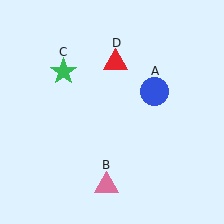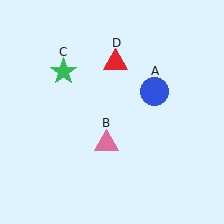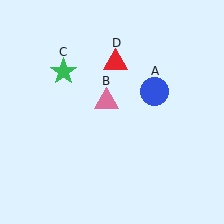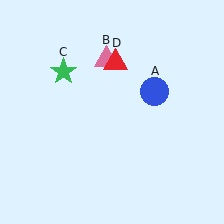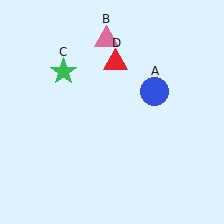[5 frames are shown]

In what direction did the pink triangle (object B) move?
The pink triangle (object B) moved up.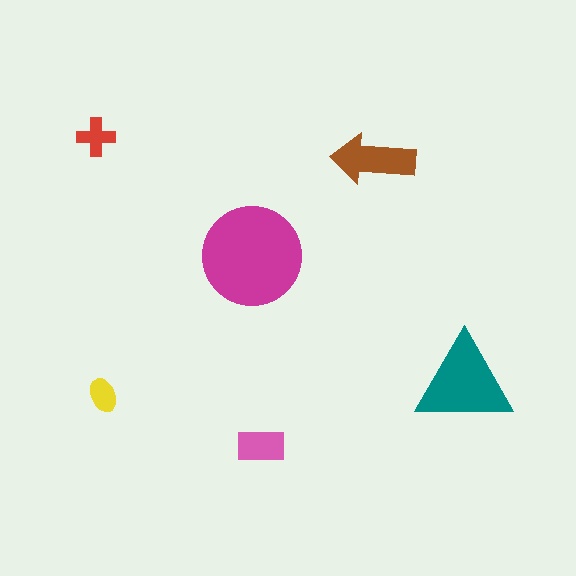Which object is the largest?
The magenta circle.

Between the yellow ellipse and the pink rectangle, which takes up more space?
The pink rectangle.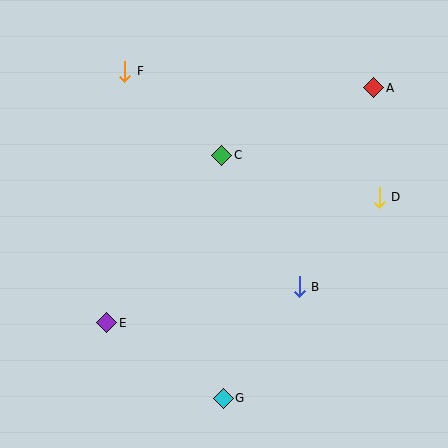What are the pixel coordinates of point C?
Point C is at (222, 155).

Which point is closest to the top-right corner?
Point A is closest to the top-right corner.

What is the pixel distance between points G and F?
The distance between G and F is 341 pixels.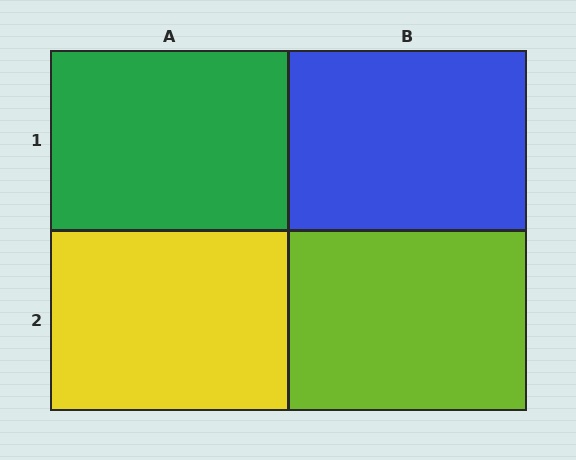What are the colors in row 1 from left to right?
Green, blue.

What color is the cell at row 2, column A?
Yellow.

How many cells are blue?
1 cell is blue.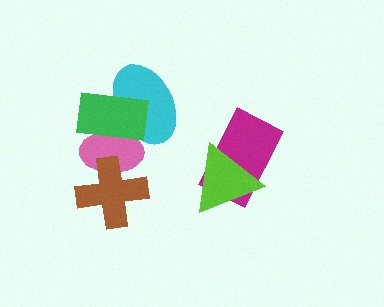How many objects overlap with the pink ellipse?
3 objects overlap with the pink ellipse.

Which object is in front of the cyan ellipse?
The green rectangle is in front of the cyan ellipse.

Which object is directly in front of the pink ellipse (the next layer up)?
The brown cross is directly in front of the pink ellipse.